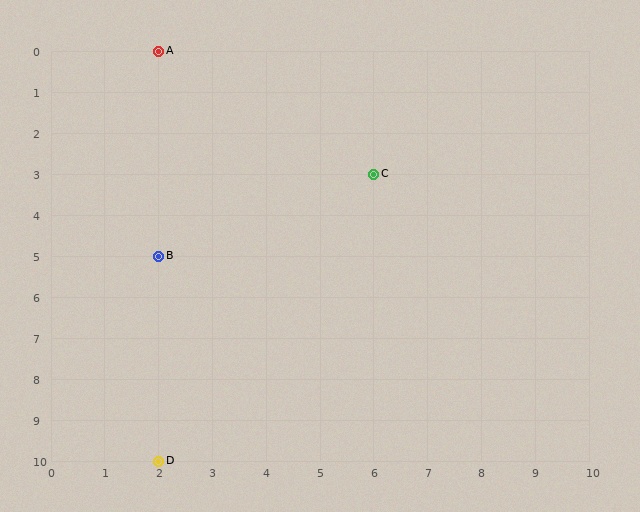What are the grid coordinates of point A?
Point A is at grid coordinates (2, 0).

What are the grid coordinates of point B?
Point B is at grid coordinates (2, 5).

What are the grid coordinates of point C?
Point C is at grid coordinates (6, 3).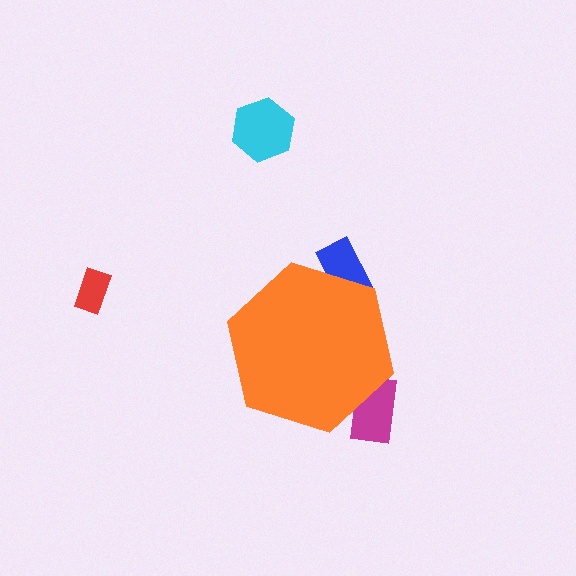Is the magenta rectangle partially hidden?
Yes, the magenta rectangle is partially hidden behind the orange hexagon.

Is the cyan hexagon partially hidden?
No, the cyan hexagon is fully visible.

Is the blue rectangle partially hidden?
Yes, the blue rectangle is partially hidden behind the orange hexagon.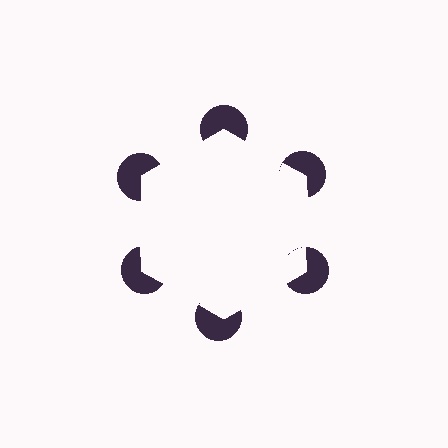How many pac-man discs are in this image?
There are 6 — one at each vertex of the illusory hexagon.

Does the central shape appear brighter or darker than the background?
It typically appears slightly brighter than the background, even though no actual brightness change is drawn.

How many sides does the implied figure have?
6 sides.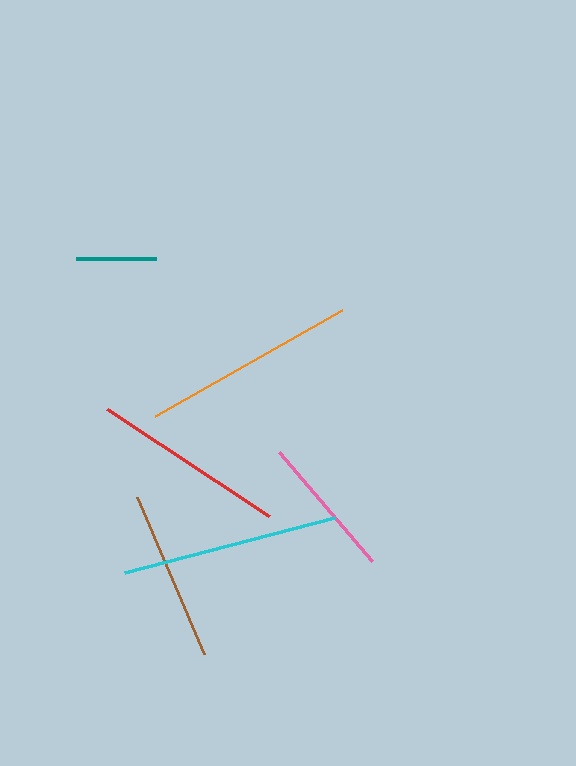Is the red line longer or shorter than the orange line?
The orange line is longer than the red line.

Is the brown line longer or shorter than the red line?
The red line is longer than the brown line.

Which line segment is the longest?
The cyan line is the longest at approximately 217 pixels.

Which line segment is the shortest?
The teal line is the shortest at approximately 80 pixels.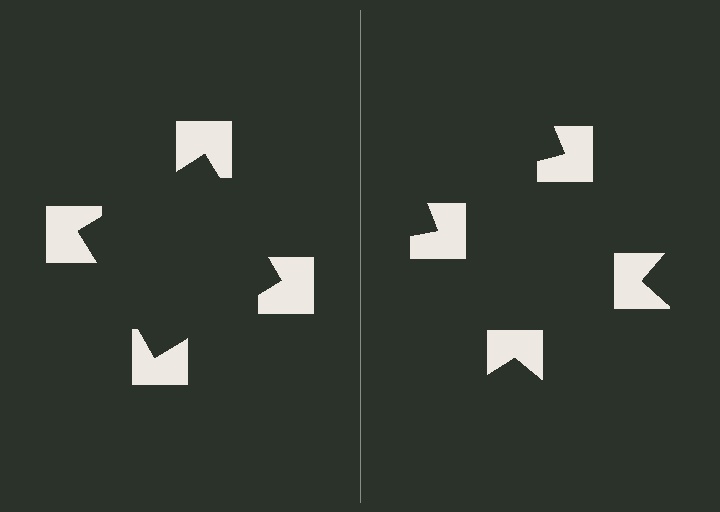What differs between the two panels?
The notched squares are positioned identically on both sides; only the wedge orientations differ. On the left they align to a square; on the right they are misaligned.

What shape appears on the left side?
An illusory square.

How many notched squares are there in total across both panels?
8 — 4 on each side.